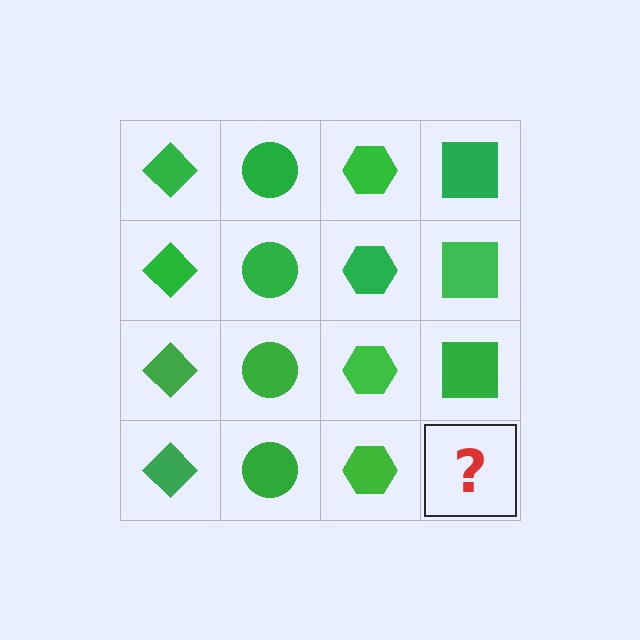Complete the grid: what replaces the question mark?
The question mark should be replaced with a green square.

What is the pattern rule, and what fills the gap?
The rule is that each column has a consistent shape. The gap should be filled with a green square.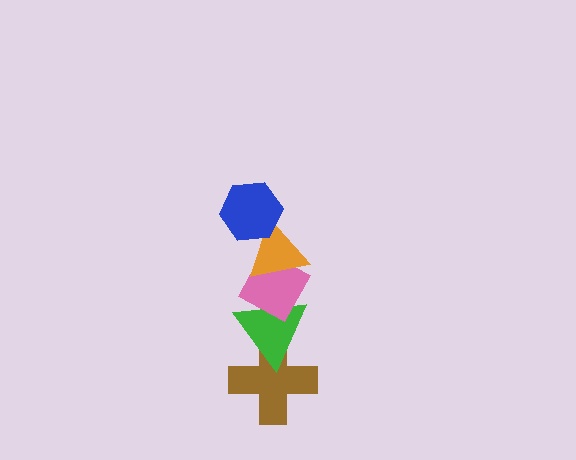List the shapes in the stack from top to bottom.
From top to bottom: the blue hexagon, the orange triangle, the pink diamond, the green triangle, the brown cross.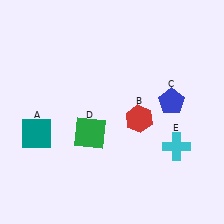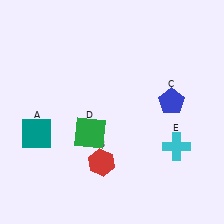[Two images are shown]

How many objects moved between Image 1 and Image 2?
1 object moved between the two images.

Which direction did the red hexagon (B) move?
The red hexagon (B) moved down.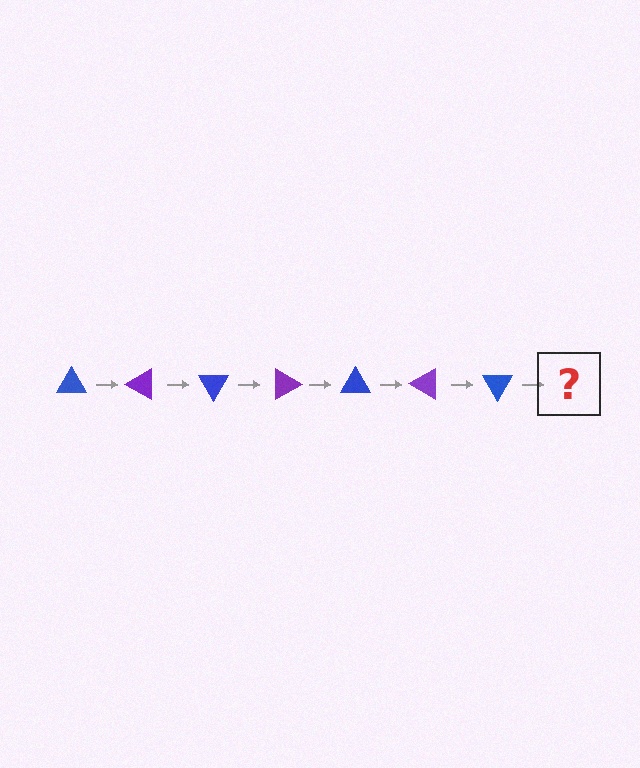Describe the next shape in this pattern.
It should be a purple triangle, rotated 210 degrees from the start.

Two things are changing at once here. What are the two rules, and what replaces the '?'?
The two rules are that it rotates 30 degrees each step and the color cycles through blue and purple. The '?' should be a purple triangle, rotated 210 degrees from the start.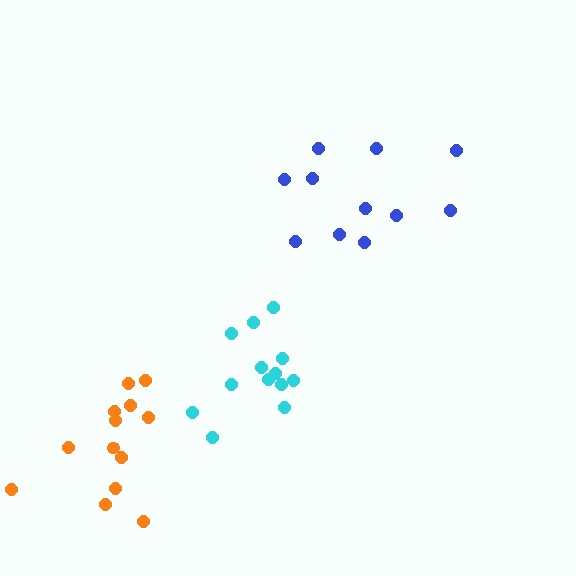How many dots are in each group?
Group 1: 13 dots, Group 2: 13 dots, Group 3: 11 dots (37 total).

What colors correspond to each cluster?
The clusters are colored: cyan, orange, blue.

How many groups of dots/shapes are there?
There are 3 groups.